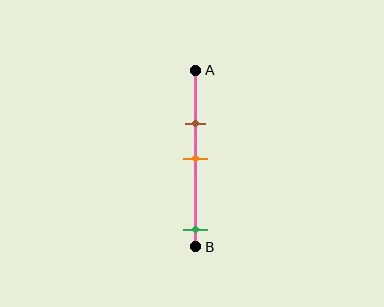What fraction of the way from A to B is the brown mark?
The brown mark is approximately 30% (0.3) of the way from A to B.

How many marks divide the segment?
There are 3 marks dividing the segment.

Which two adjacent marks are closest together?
The brown and orange marks are the closest adjacent pair.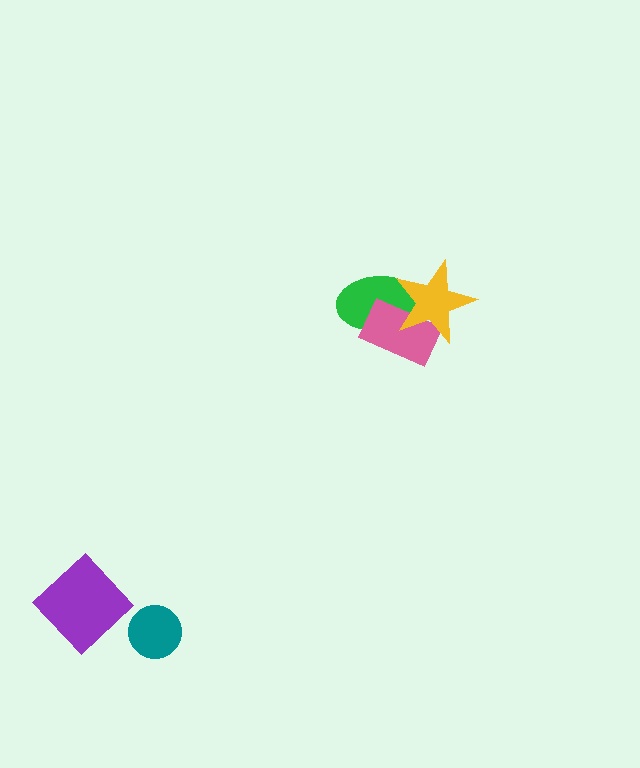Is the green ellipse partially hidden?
Yes, it is partially covered by another shape.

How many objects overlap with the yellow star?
2 objects overlap with the yellow star.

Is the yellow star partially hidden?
No, no other shape covers it.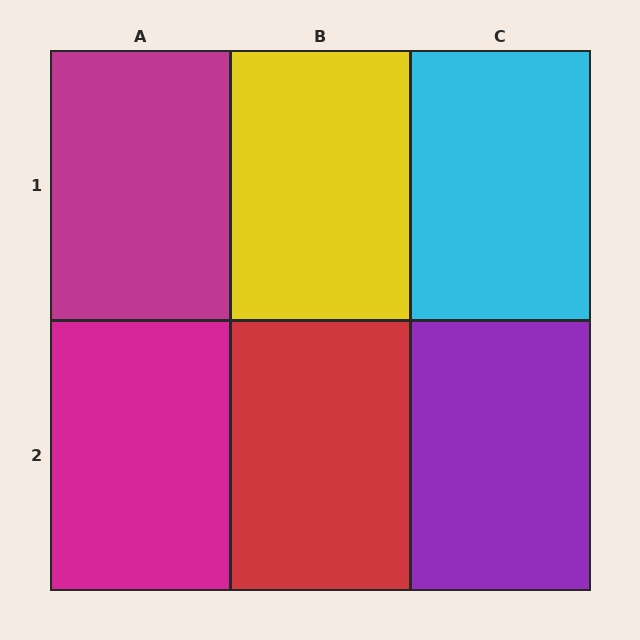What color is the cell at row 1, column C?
Cyan.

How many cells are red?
1 cell is red.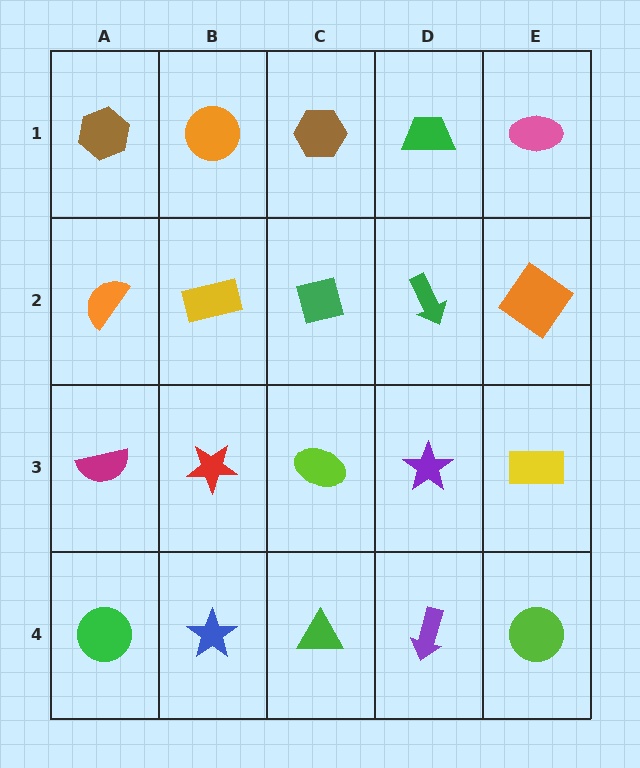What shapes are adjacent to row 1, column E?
An orange diamond (row 2, column E), a green trapezoid (row 1, column D).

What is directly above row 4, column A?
A magenta semicircle.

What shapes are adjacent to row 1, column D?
A green arrow (row 2, column D), a brown hexagon (row 1, column C), a pink ellipse (row 1, column E).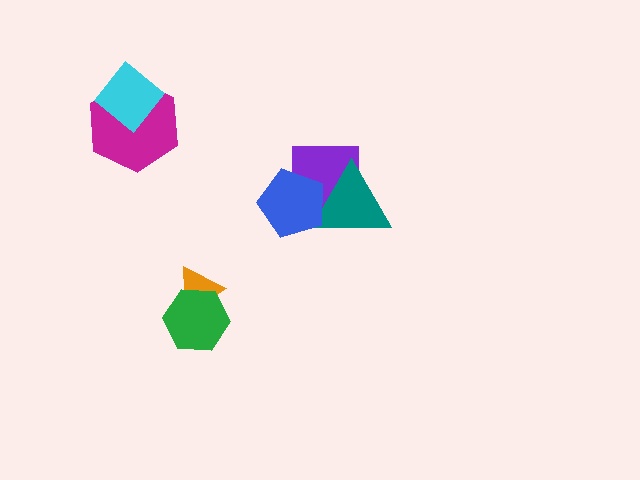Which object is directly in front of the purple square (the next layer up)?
The teal triangle is directly in front of the purple square.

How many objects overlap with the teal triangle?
2 objects overlap with the teal triangle.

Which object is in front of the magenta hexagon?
The cyan diamond is in front of the magenta hexagon.